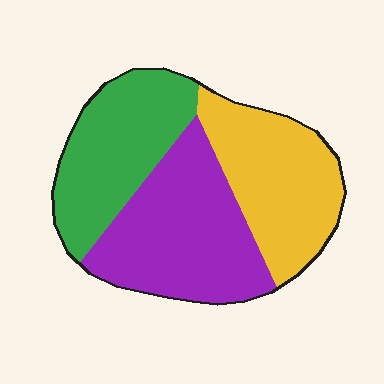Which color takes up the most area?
Purple, at roughly 40%.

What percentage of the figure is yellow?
Yellow takes up about one third (1/3) of the figure.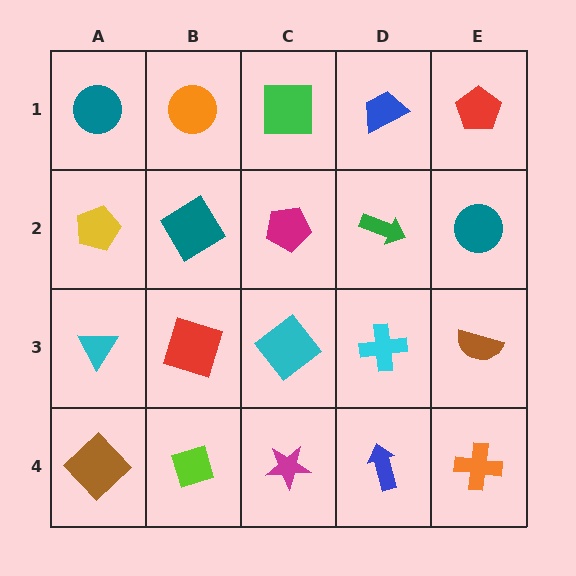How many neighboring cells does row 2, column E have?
3.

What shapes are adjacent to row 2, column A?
A teal circle (row 1, column A), a cyan triangle (row 3, column A), a teal diamond (row 2, column B).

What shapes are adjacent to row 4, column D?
A cyan cross (row 3, column D), a magenta star (row 4, column C), an orange cross (row 4, column E).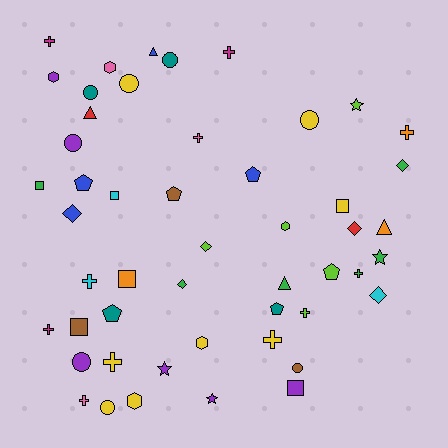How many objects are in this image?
There are 50 objects.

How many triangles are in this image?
There are 4 triangles.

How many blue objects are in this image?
There are 4 blue objects.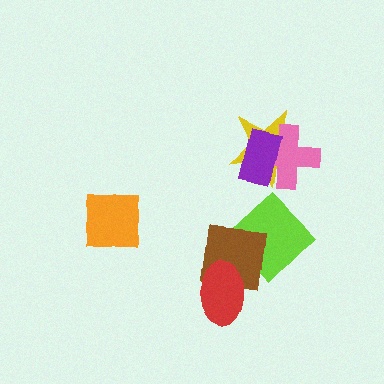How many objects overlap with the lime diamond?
1 object overlaps with the lime diamond.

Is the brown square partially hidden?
Yes, it is partially covered by another shape.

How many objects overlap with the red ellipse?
1 object overlaps with the red ellipse.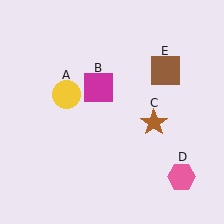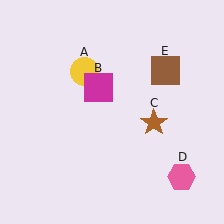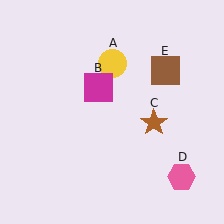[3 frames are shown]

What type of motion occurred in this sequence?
The yellow circle (object A) rotated clockwise around the center of the scene.